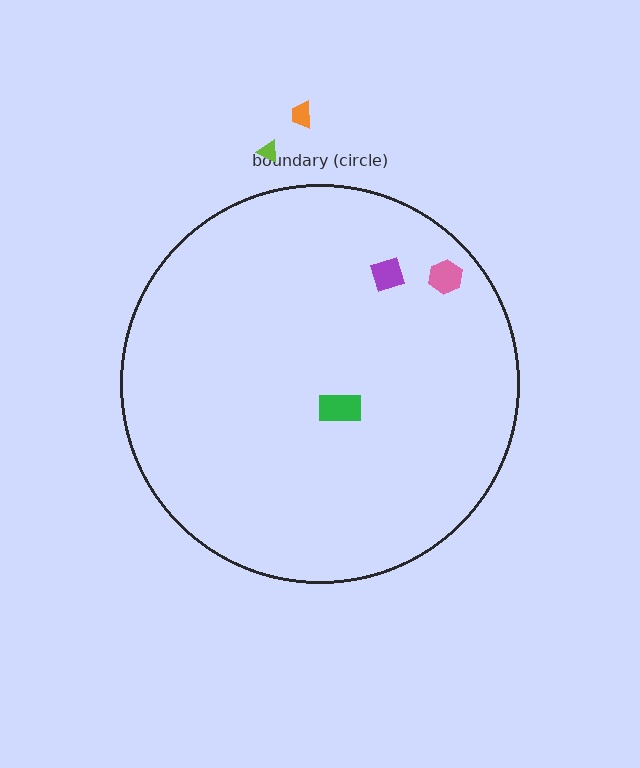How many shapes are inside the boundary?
3 inside, 2 outside.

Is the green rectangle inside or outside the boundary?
Inside.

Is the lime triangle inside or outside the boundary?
Outside.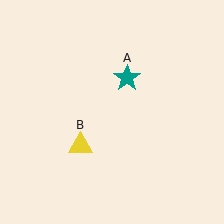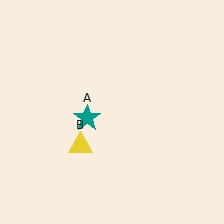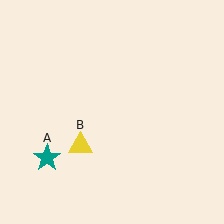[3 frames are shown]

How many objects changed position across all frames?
1 object changed position: teal star (object A).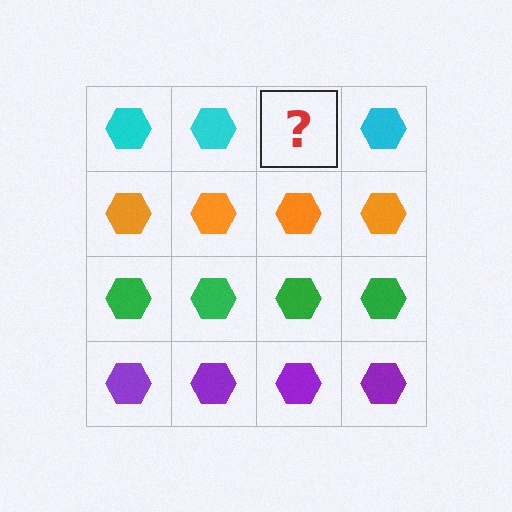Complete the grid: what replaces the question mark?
The question mark should be replaced with a cyan hexagon.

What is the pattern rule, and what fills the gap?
The rule is that each row has a consistent color. The gap should be filled with a cyan hexagon.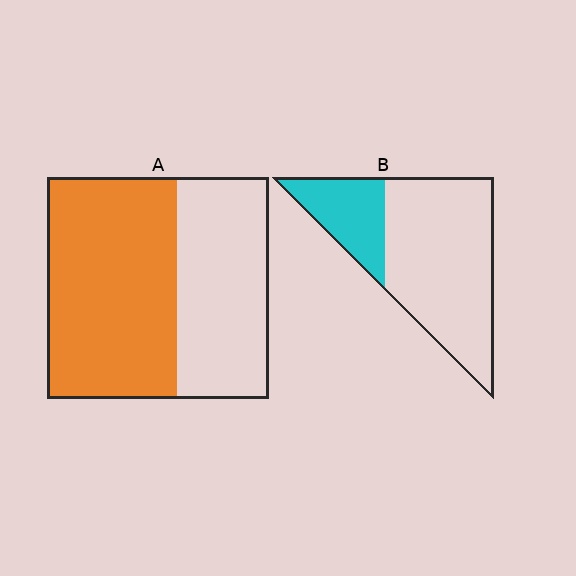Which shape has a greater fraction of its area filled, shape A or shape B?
Shape A.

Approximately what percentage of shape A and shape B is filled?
A is approximately 60% and B is approximately 25%.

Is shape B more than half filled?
No.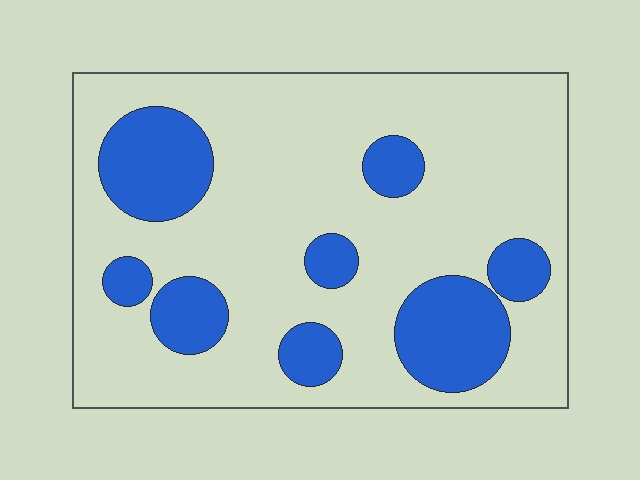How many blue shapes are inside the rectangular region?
8.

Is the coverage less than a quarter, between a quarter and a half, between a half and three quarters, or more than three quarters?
Less than a quarter.